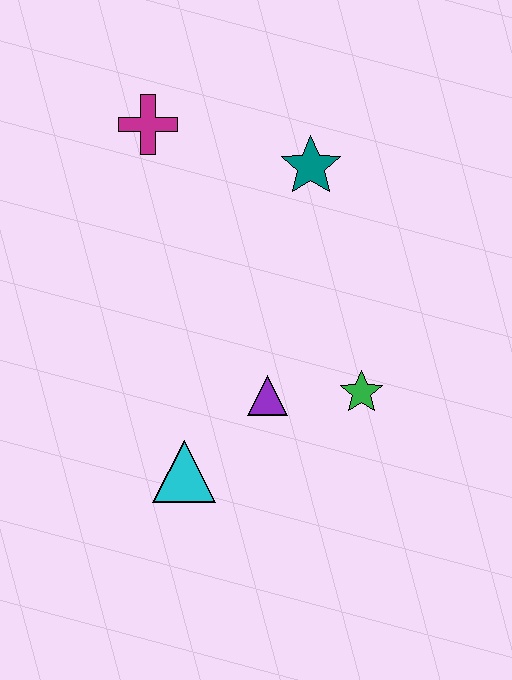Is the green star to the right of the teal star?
Yes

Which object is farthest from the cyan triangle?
The magenta cross is farthest from the cyan triangle.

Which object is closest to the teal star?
The magenta cross is closest to the teal star.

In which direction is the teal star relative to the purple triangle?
The teal star is above the purple triangle.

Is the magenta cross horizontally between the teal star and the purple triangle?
No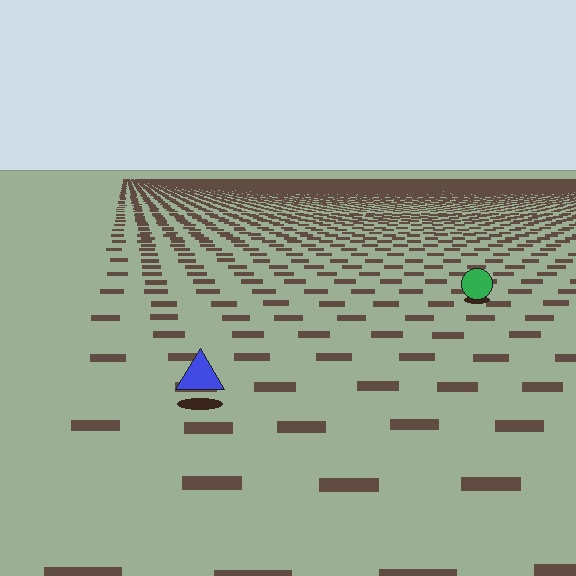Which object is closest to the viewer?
The blue triangle is closest. The texture marks near it are larger and more spread out.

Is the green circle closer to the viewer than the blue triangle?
No. The blue triangle is closer — you can tell from the texture gradient: the ground texture is coarser near it.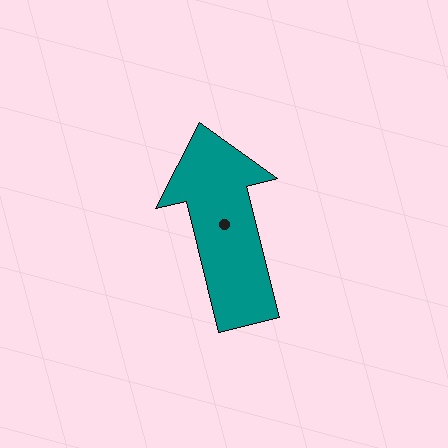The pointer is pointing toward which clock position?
Roughly 12 o'clock.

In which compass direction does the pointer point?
North.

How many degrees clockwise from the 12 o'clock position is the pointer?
Approximately 346 degrees.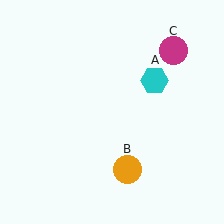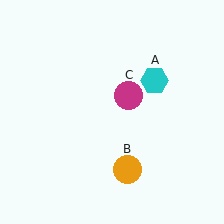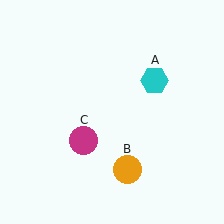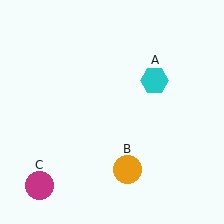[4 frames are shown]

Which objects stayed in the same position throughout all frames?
Cyan hexagon (object A) and orange circle (object B) remained stationary.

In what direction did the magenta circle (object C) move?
The magenta circle (object C) moved down and to the left.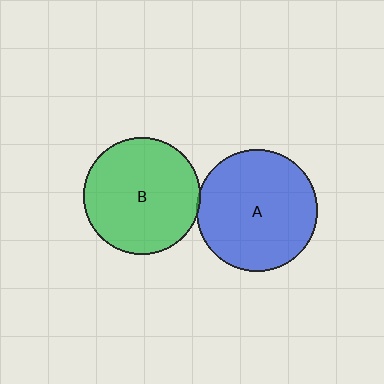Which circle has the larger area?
Circle A (blue).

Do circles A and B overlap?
Yes.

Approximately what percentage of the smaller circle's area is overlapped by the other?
Approximately 5%.